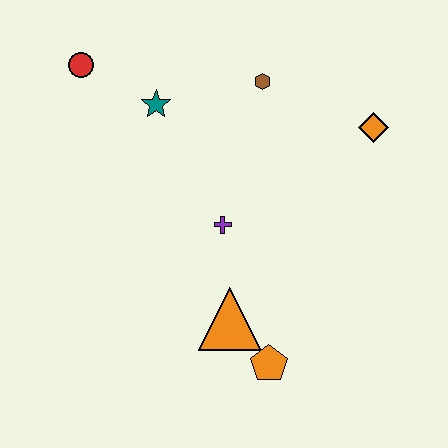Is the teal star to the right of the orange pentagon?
No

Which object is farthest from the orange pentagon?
The red circle is farthest from the orange pentagon.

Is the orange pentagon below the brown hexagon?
Yes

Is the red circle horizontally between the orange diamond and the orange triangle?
No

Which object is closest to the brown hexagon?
The teal star is closest to the brown hexagon.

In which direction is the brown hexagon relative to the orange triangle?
The brown hexagon is above the orange triangle.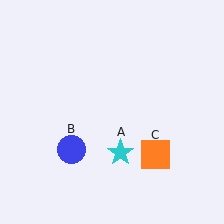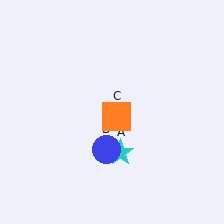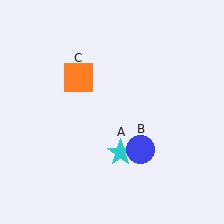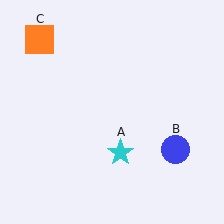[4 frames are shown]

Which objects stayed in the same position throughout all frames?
Cyan star (object A) remained stationary.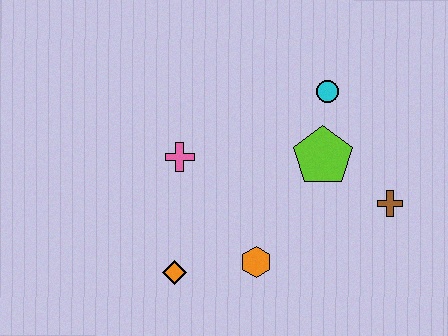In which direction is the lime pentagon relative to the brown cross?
The lime pentagon is to the left of the brown cross.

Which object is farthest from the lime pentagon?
The orange diamond is farthest from the lime pentagon.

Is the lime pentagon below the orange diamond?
No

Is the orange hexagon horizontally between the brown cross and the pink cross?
Yes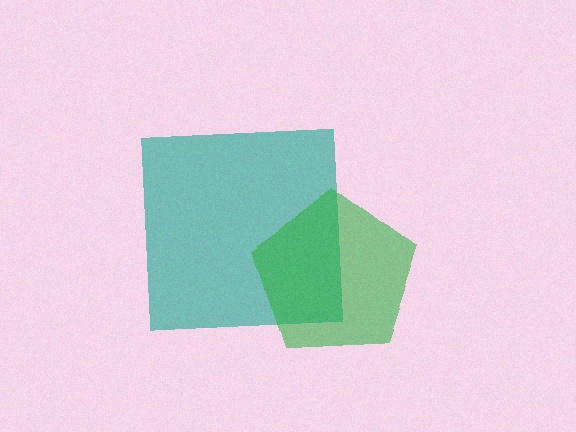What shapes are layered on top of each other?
The layered shapes are: a teal square, a green pentagon.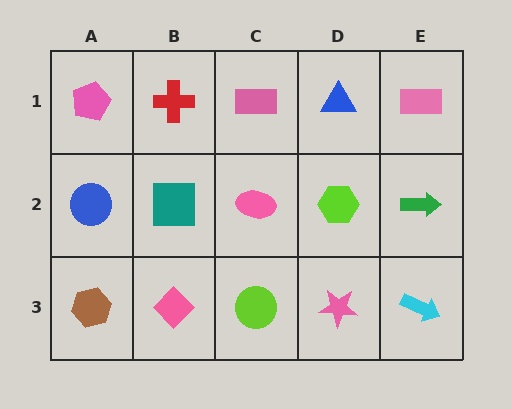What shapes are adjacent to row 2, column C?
A pink rectangle (row 1, column C), a lime circle (row 3, column C), a teal square (row 2, column B), a lime hexagon (row 2, column D).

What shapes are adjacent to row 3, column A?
A blue circle (row 2, column A), a pink diamond (row 3, column B).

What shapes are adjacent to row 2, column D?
A blue triangle (row 1, column D), a pink star (row 3, column D), a pink ellipse (row 2, column C), a green arrow (row 2, column E).